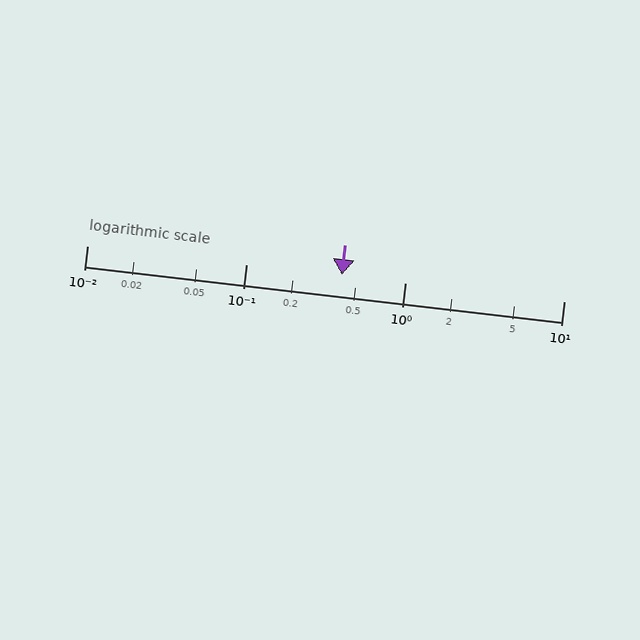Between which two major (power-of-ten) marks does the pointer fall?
The pointer is between 0.1 and 1.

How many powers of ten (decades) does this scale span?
The scale spans 3 decades, from 0.01 to 10.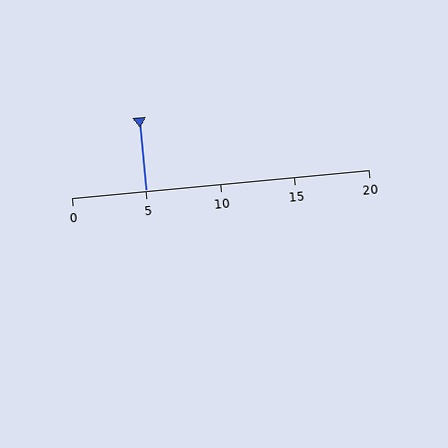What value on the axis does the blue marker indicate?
The marker indicates approximately 5.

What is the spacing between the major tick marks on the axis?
The major ticks are spaced 5 apart.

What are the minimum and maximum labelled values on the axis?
The axis runs from 0 to 20.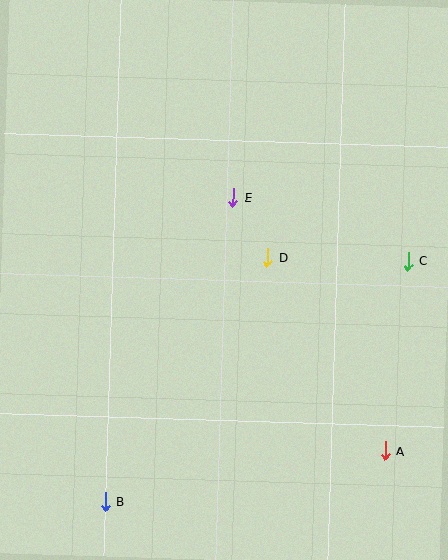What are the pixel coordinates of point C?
Point C is at (408, 261).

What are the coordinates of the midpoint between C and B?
The midpoint between C and B is at (257, 381).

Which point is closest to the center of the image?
Point D at (268, 257) is closest to the center.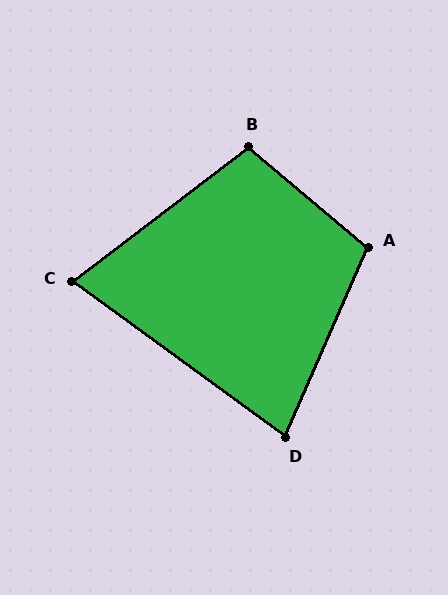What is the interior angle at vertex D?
Approximately 78 degrees (acute).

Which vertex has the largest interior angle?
A, at approximately 106 degrees.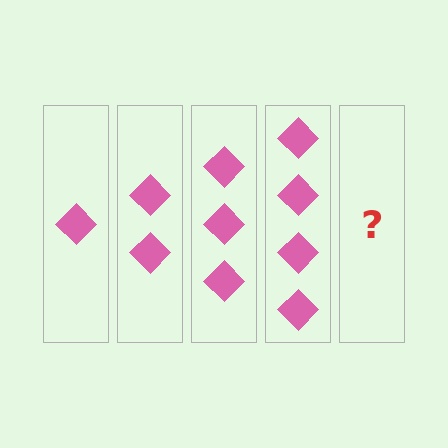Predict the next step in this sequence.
The next step is 5 diamonds.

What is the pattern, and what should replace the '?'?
The pattern is that each step adds one more diamond. The '?' should be 5 diamonds.